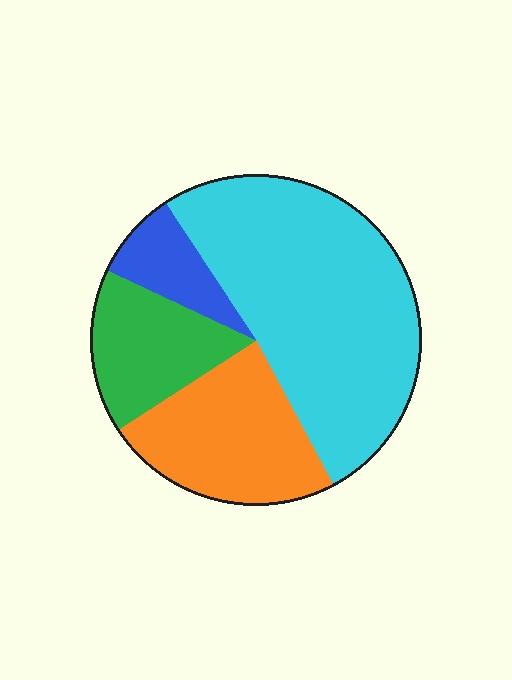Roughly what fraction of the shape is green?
Green covers roughly 15% of the shape.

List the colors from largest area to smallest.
From largest to smallest: cyan, orange, green, blue.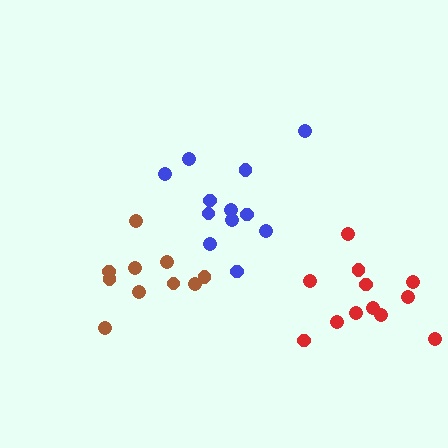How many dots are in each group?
Group 1: 12 dots, Group 2: 10 dots, Group 3: 12 dots (34 total).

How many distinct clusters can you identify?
There are 3 distinct clusters.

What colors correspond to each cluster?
The clusters are colored: blue, brown, red.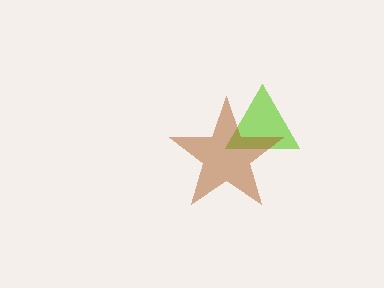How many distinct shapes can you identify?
There are 2 distinct shapes: a lime triangle, a brown star.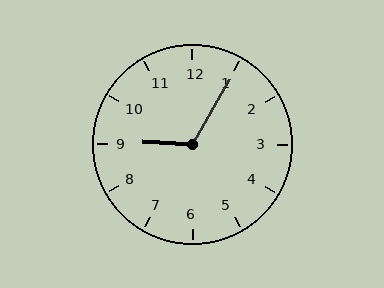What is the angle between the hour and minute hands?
Approximately 118 degrees.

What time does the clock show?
9:05.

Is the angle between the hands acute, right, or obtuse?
It is obtuse.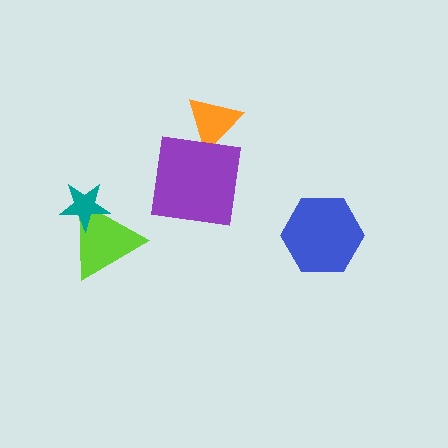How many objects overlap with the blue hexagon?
0 objects overlap with the blue hexagon.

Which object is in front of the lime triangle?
The teal star is in front of the lime triangle.